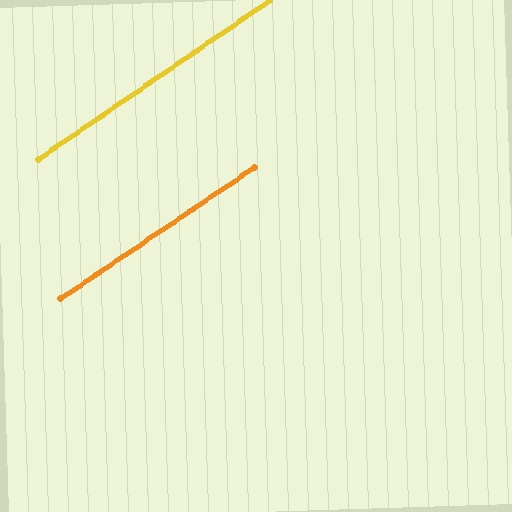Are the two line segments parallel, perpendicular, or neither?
Parallel — their directions differ by only 0.3°.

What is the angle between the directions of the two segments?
Approximately 0 degrees.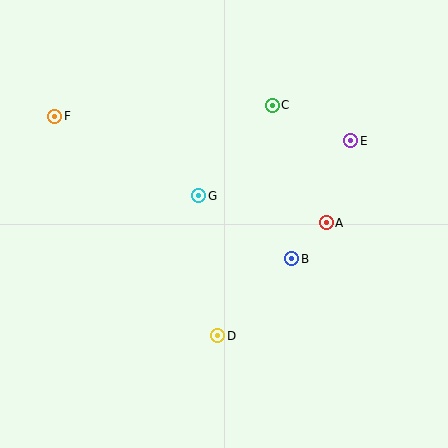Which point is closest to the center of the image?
Point G at (199, 196) is closest to the center.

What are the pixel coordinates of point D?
Point D is at (218, 336).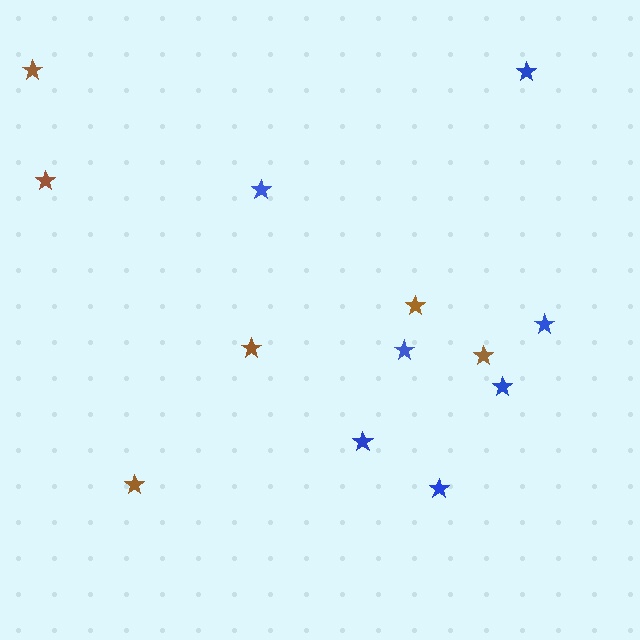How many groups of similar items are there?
There are 2 groups: one group of brown stars (6) and one group of blue stars (7).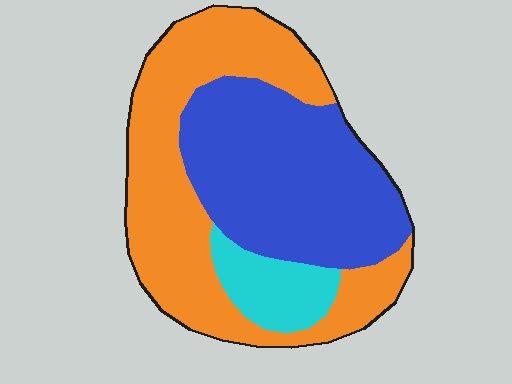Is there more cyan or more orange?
Orange.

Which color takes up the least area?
Cyan, at roughly 10%.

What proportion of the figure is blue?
Blue covers roughly 40% of the figure.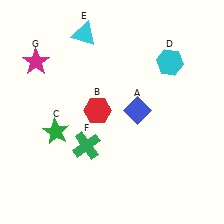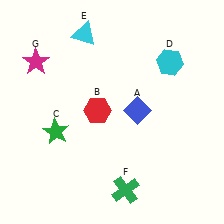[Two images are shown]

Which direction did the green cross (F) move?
The green cross (F) moved down.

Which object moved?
The green cross (F) moved down.